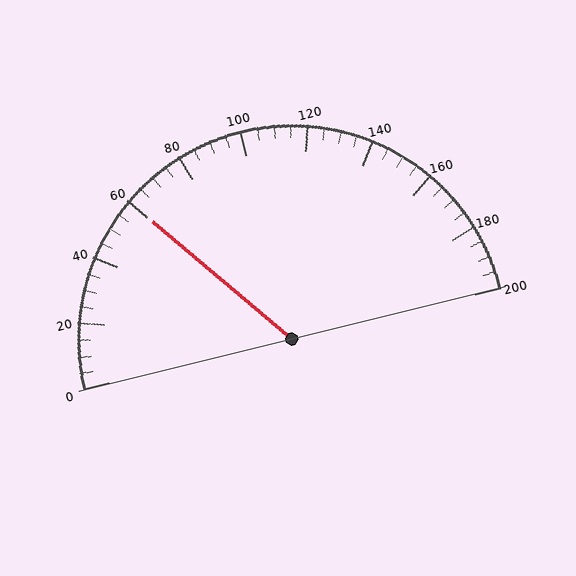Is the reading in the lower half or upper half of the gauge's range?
The reading is in the lower half of the range (0 to 200).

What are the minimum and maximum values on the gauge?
The gauge ranges from 0 to 200.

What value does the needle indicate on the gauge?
The needle indicates approximately 60.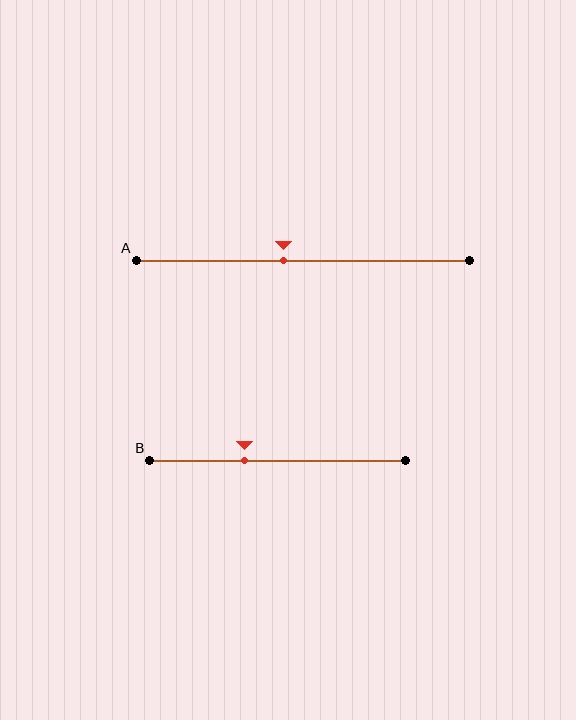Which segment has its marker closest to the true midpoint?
Segment A has its marker closest to the true midpoint.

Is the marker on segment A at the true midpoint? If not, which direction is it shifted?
No, the marker on segment A is shifted to the left by about 6% of the segment length.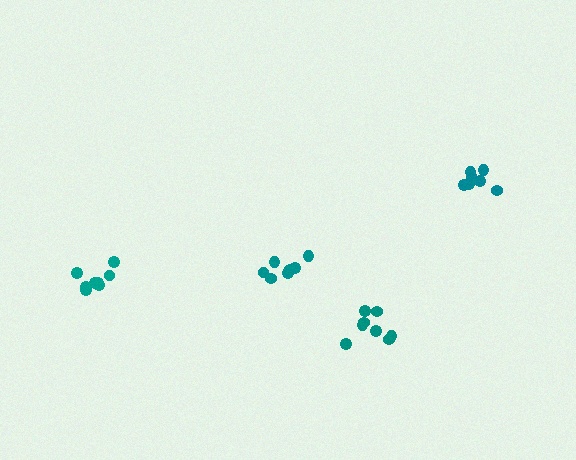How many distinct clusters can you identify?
There are 4 distinct clusters.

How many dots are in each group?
Group 1: 7 dots, Group 2: 7 dots, Group 3: 8 dots, Group 4: 8 dots (30 total).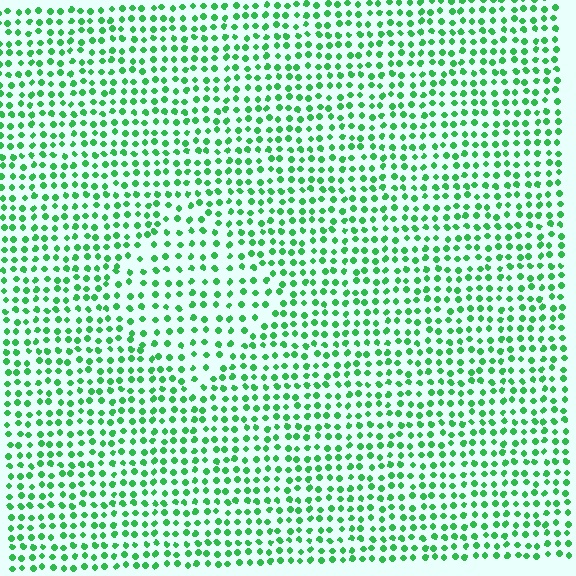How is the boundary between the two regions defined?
The boundary is defined by a change in element density (approximately 1.4x ratio). All elements are the same color, size, and shape.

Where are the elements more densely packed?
The elements are more densely packed outside the diamond boundary.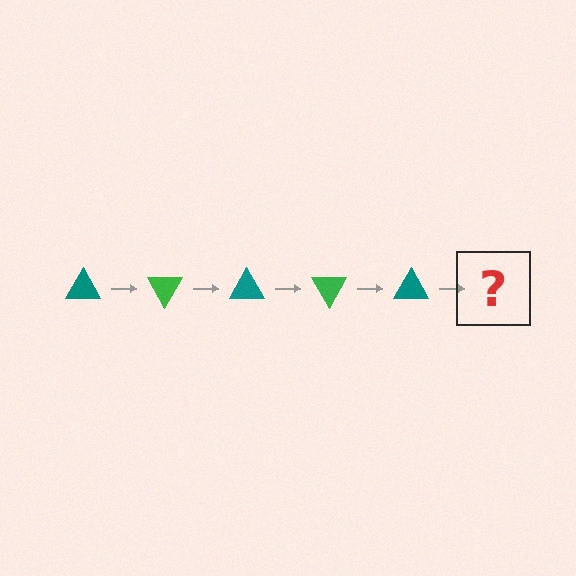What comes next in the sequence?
The next element should be a green triangle, rotated 300 degrees from the start.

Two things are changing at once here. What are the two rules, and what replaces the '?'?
The two rules are that it rotates 60 degrees each step and the color cycles through teal and green. The '?' should be a green triangle, rotated 300 degrees from the start.